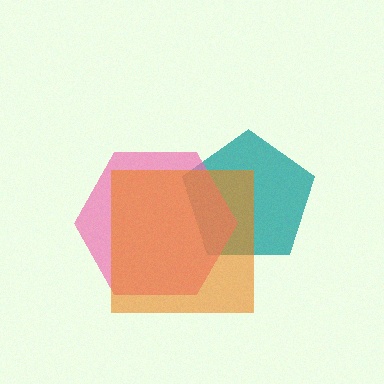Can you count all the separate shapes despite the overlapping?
Yes, there are 3 separate shapes.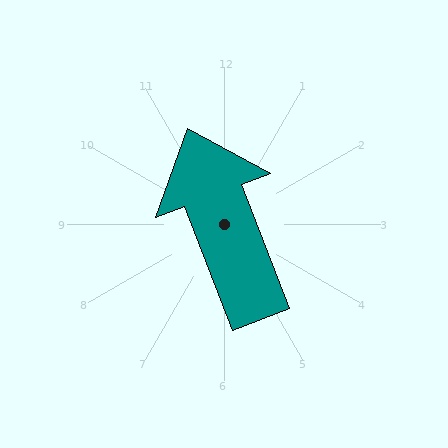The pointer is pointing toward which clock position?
Roughly 11 o'clock.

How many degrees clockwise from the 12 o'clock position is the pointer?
Approximately 339 degrees.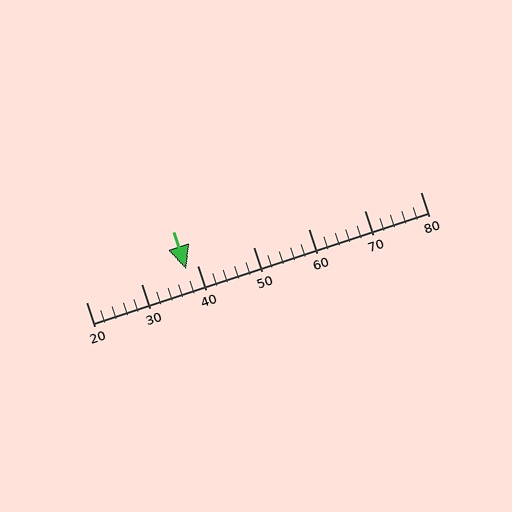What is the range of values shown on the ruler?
The ruler shows values from 20 to 80.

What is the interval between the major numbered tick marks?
The major tick marks are spaced 10 units apart.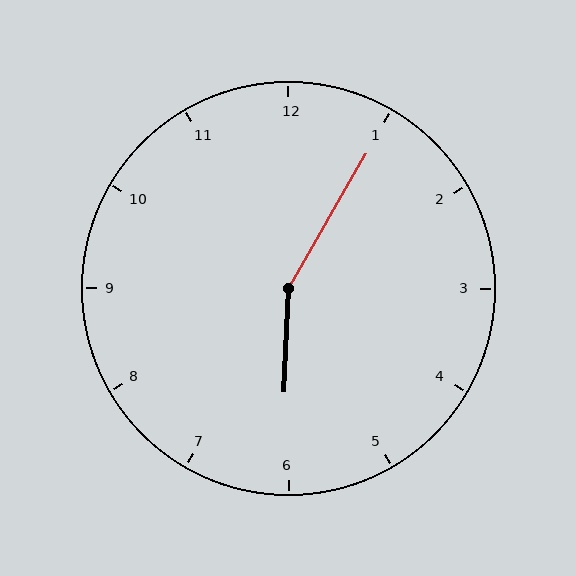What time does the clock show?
6:05.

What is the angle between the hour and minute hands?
Approximately 152 degrees.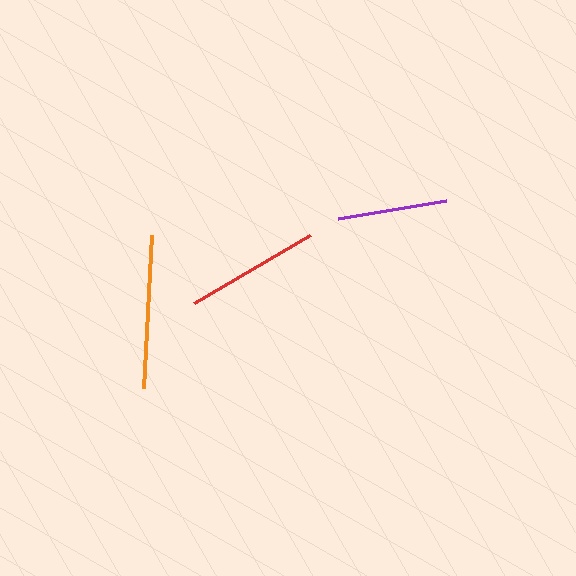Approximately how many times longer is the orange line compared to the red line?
The orange line is approximately 1.1 times the length of the red line.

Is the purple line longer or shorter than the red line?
The red line is longer than the purple line.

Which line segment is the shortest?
The purple line is the shortest at approximately 109 pixels.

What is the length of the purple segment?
The purple segment is approximately 109 pixels long.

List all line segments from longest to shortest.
From longest to shortest: orange, red, purple.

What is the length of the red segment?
The red segment is approximately 134 pixels long.